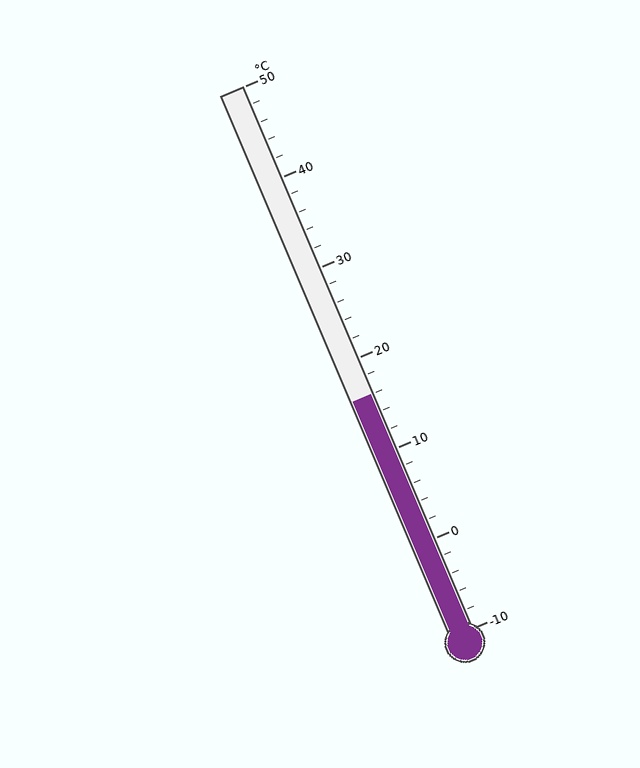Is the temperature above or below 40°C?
The temperature is below 40°C.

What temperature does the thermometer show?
The thermometer shows approximately 16°C.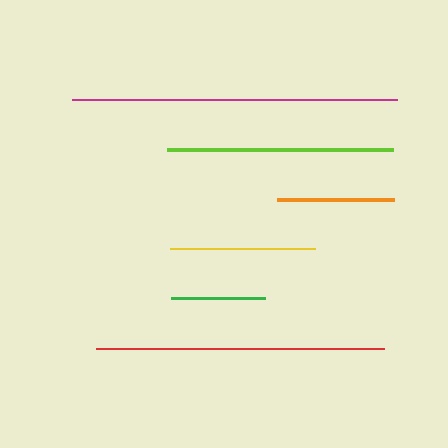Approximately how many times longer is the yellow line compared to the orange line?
The yellow line is approximately 1.2 times the length of the orange line.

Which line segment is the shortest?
The green line is the shortest at approximately 94 pixels.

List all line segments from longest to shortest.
From longest to shortest: magenta, red, lime, yellow, orange, green.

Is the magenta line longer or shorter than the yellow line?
The magenta line is longer than the yellow line.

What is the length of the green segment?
The green segment is approximately 94 pixels long.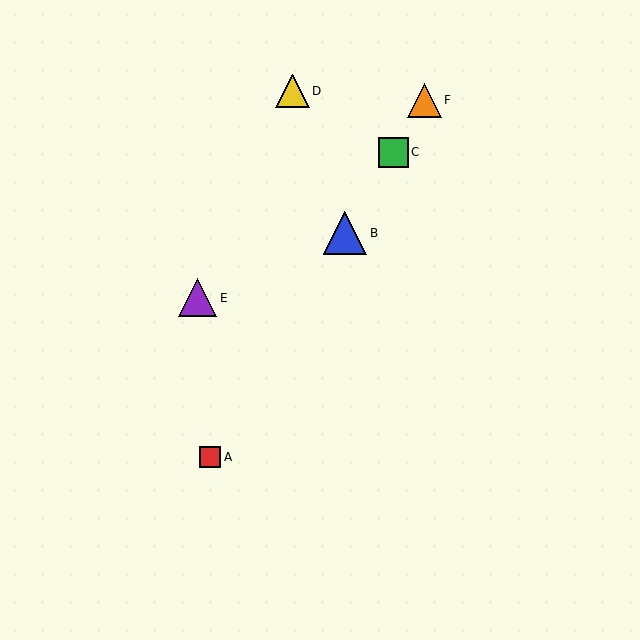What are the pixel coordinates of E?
Object E is at (197, 298).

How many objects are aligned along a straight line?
4 objects (A, B, C, F) are aligned along a straight line.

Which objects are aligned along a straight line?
Objects A, B, C, F are aligned along a straight line.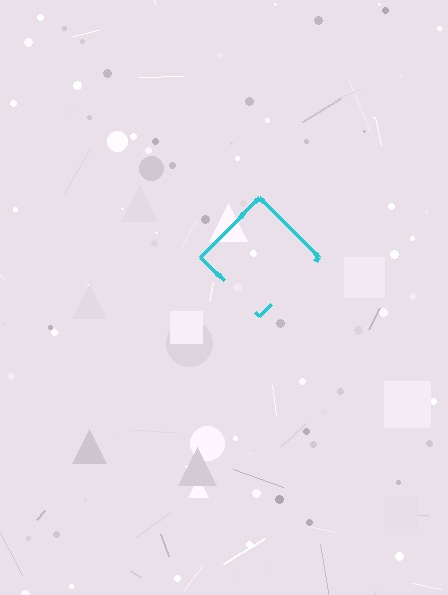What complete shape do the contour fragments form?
The contour fragments form a diamond.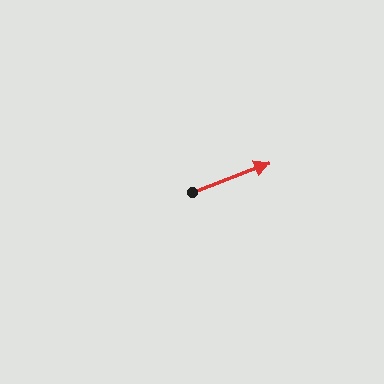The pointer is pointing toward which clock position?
Roughly 2 o'clock.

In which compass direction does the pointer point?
East.